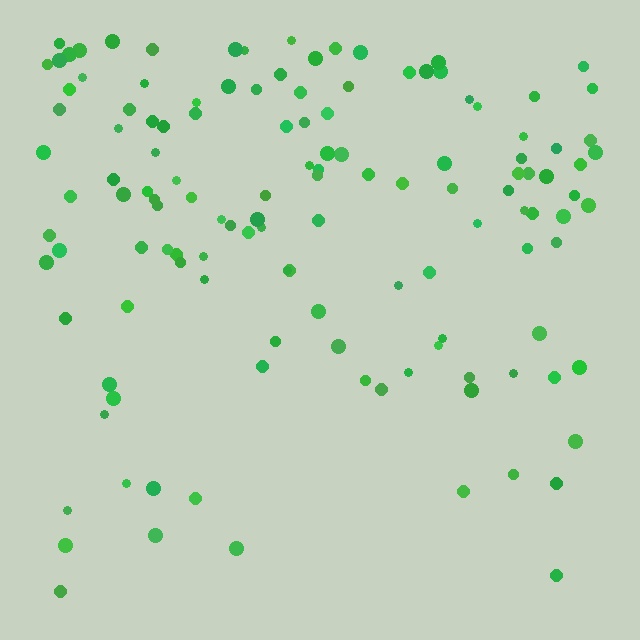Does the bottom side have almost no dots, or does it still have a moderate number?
Still a moderate number, just noticeably fewer than the top.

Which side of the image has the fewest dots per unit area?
The bottom.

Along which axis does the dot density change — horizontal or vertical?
Vertical.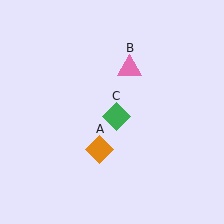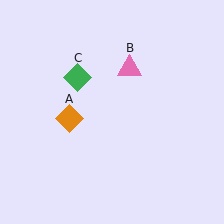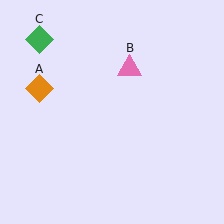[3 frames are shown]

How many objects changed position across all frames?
2 objects changed position: orange diamond (object A), green diamond (object C).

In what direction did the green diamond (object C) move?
The green diamond (object C) moved up and to the left.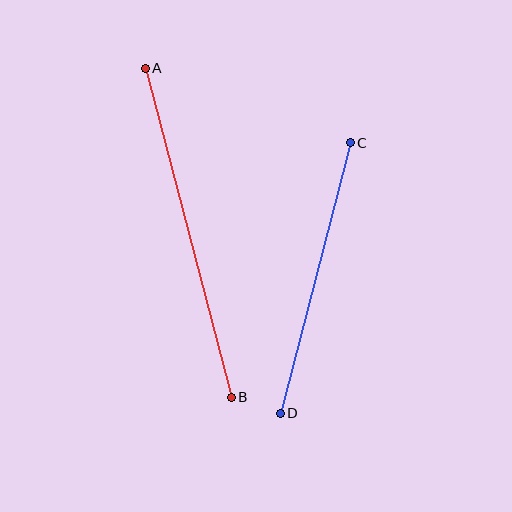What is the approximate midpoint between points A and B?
The midpoint is at approximately (188, 233) pixels.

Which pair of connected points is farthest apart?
Points A and B are farthest apart.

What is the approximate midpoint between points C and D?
The midpoint is at approximately (315, 278) pixels.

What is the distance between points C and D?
The distance is approximately 280 pixels.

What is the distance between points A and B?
The distance is approximately 340 pixels.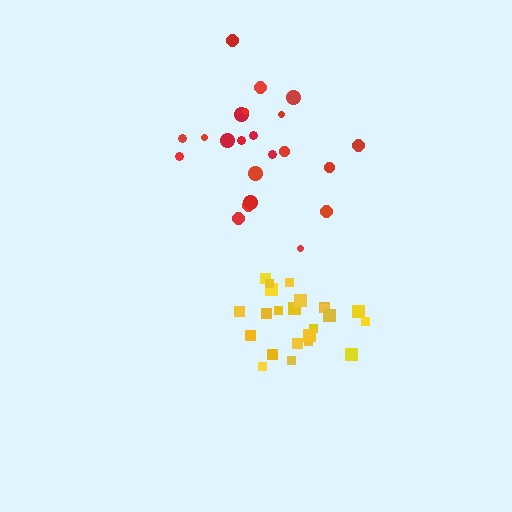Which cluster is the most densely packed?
Yellow.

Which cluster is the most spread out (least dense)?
Red.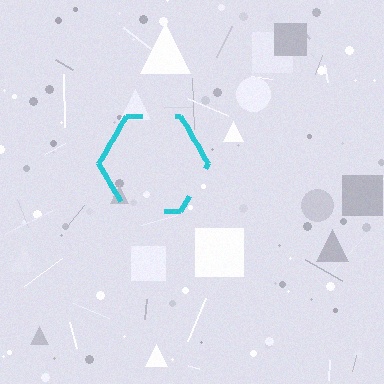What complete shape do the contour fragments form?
The contour fragments form a hexagon.